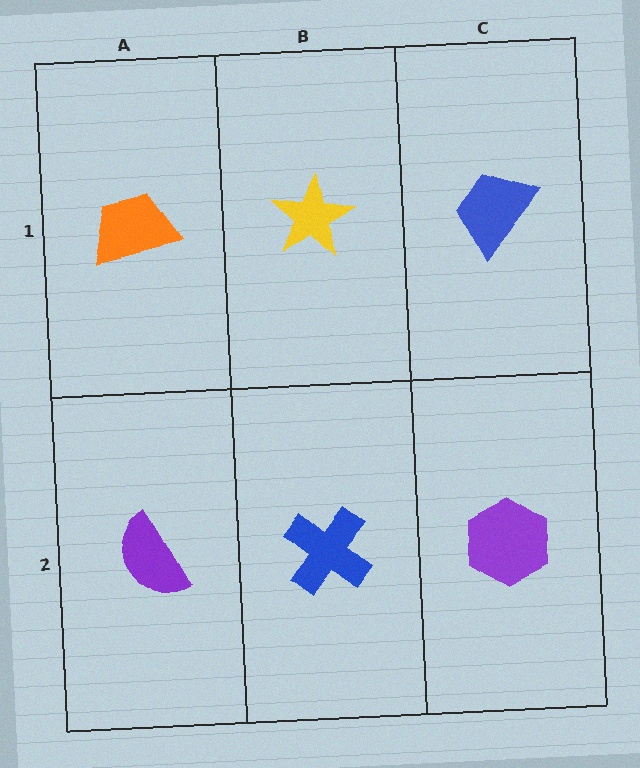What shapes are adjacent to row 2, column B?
A yellow star (row 1, column B), a purple semicircle (row 2, column A), a purple hexagon (row 2, column C).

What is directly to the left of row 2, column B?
A purple semicircle.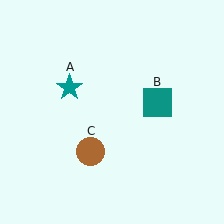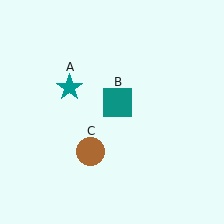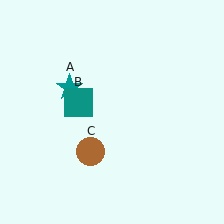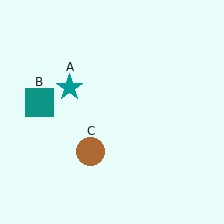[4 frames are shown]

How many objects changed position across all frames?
1 object changed position: teal square (object B).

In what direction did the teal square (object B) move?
The teal square (object B) moved left.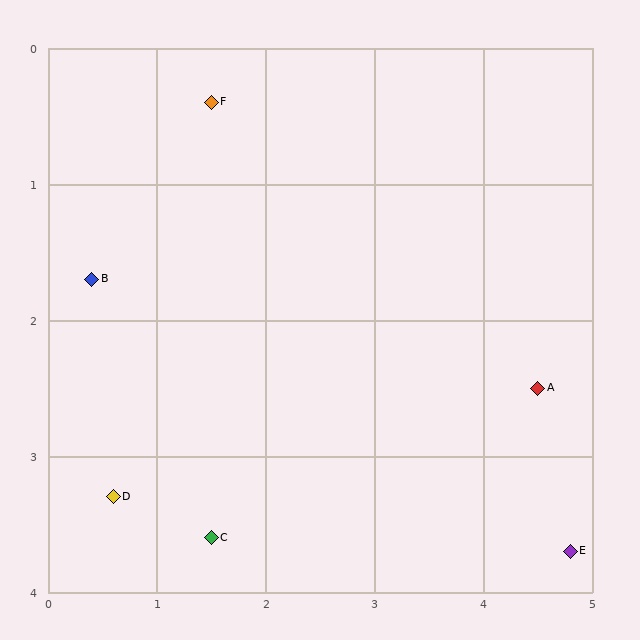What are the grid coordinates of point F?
Point F is at approximately (1.5, 0.4).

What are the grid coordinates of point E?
Point E is at approximately (4.8, 3.7).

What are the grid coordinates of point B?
Point B is at approximately (0.4, 1.7).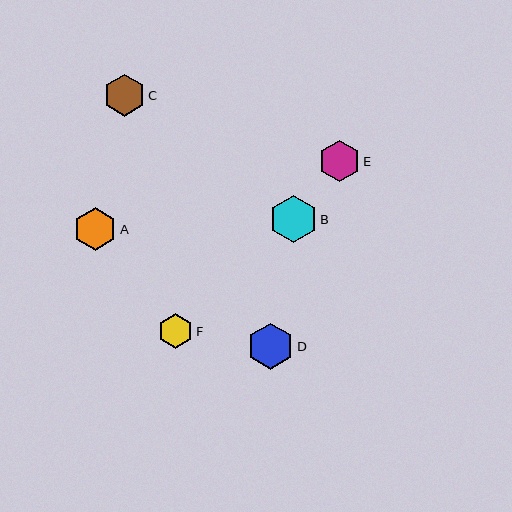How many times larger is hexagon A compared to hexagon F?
Hexagon A is approximately 1.3 times the size of hexagon F.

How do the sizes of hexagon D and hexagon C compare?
Hexagon D and hexagon C are approximately the same size.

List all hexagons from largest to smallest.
From largest to smallest: B, D, A, C, E, F.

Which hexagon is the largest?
Hexagon B is the largest with a size of approximately 48 pixels.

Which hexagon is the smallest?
Hexagon F is the smallest with a size of approximately 34 pixels.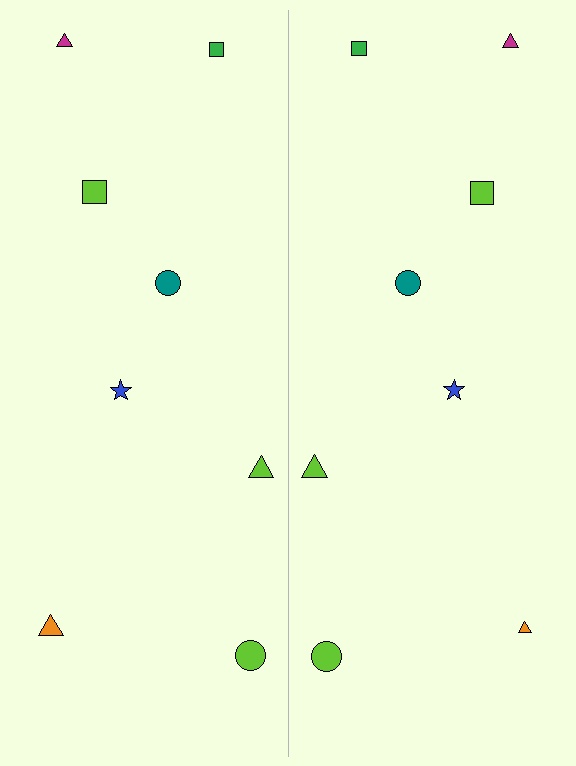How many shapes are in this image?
There are 16 shapes in this image.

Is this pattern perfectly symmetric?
No, the pattern is not perfectly symmetric. The orange triangle on the right side has a different size than its mirror counterpart.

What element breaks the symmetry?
The orange triangle on the right side has a different size than its mirror counterpart.